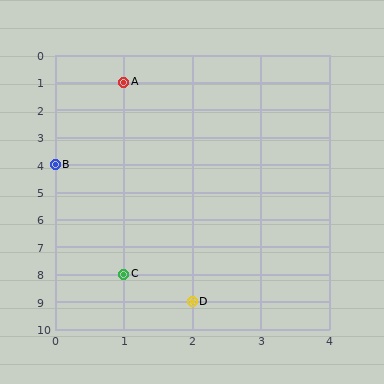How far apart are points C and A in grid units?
Points C and A are 7 rows apart.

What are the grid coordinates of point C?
Point C is at grid coordinates (1, 8).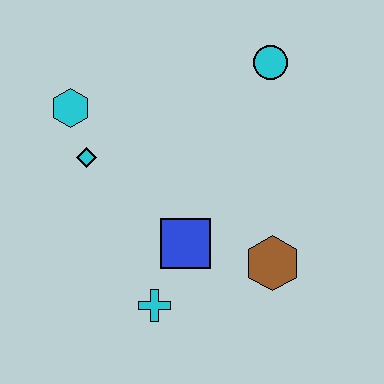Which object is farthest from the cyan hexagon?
The brown hexagon is farthest from the cyan hexagon.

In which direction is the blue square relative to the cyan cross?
The blue square is above the cyan cross.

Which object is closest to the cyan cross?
The blue square is closest to the cyan cross.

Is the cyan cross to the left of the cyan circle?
Yes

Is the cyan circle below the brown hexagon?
No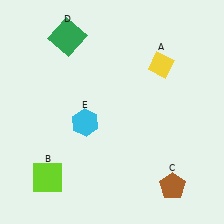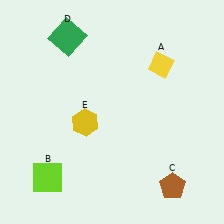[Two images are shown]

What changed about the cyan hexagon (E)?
In Image 1, E is cyan. In Image 2, it changed to yellow.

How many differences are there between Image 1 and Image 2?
There is 1 difference between the two images.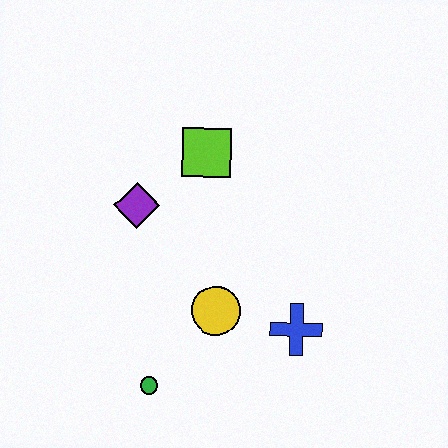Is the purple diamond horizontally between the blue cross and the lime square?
No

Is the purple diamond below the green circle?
No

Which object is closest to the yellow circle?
The blue cross is closest to the yellow circle.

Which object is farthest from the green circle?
The lime square is farthest from the green circle.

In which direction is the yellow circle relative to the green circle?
The yellow circle is above the green circle.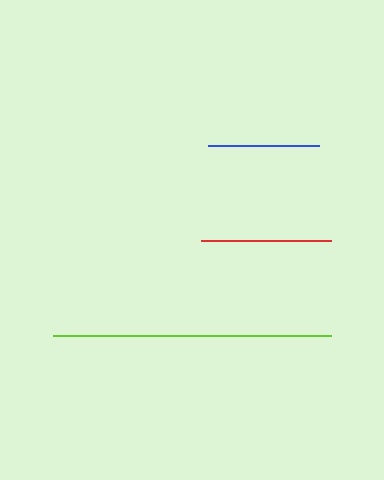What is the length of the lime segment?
The lime segment is approximately 278 pixels long.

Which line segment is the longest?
The lime line is the longest at approximately 278 pixels.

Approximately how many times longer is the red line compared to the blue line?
The red line is approximately 1.2 times the length of the blue line.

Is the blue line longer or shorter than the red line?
The red line is longer than the blue line.